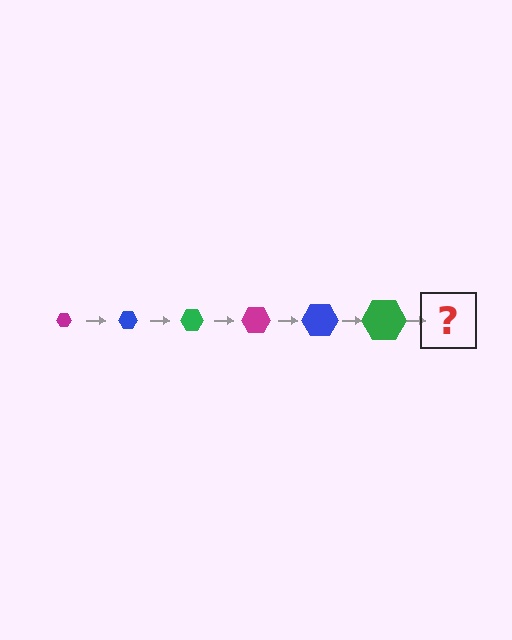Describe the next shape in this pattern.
It should be a magenta hexagon, larger than the previous one.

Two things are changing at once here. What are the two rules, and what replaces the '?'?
The two rules are that the hexagon grows larger each step and the color cycles through magenta, blue, and green. The '?' should be a magenta hexagon, larger than the previous one.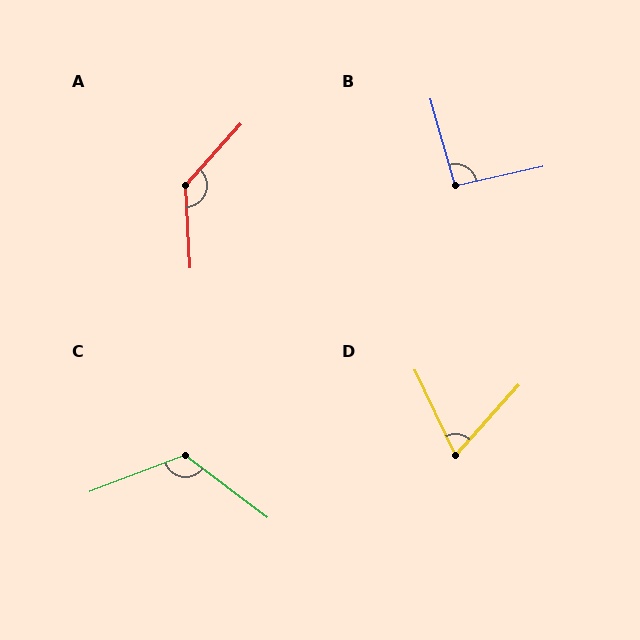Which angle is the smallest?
D, at approximately 67 degrees.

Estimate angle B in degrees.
Approximately 93 degrees.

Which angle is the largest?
A, at approximately 135 degrees.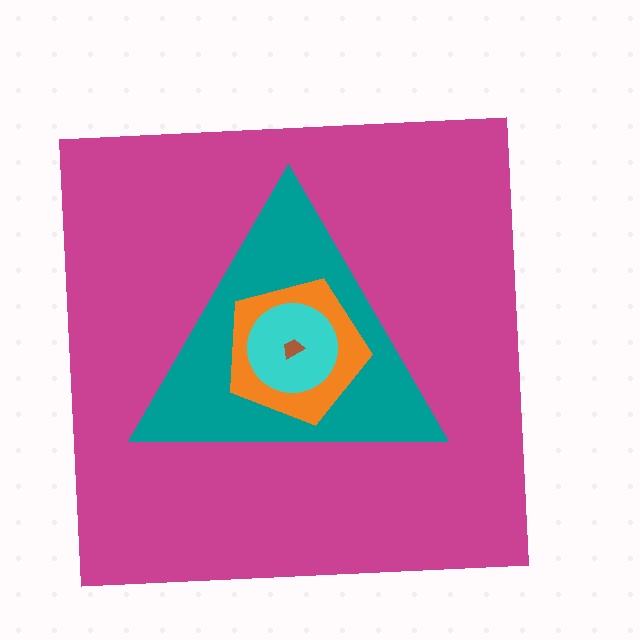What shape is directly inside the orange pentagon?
The cyan circle.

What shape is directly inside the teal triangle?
The orange pentagon.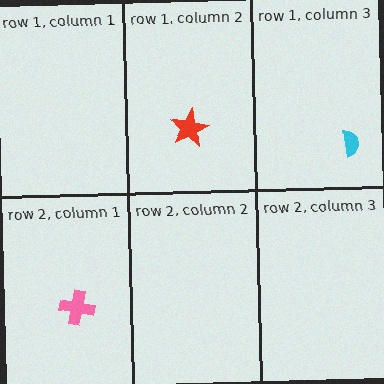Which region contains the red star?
The row 1, column 2 region.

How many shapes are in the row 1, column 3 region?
1.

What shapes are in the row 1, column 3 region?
The cyan semicircle.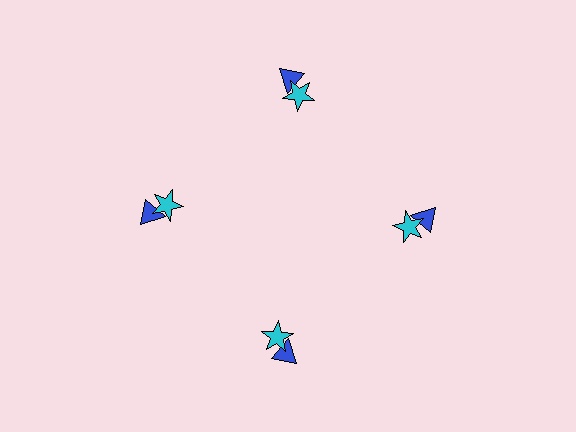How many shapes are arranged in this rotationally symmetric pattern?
There are 8 shapes, arranged in 4 groups of 2.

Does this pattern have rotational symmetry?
Yes, this pattern has 4-fold rotational symmetry. It looks the same after rotating 90 degrees around the center.